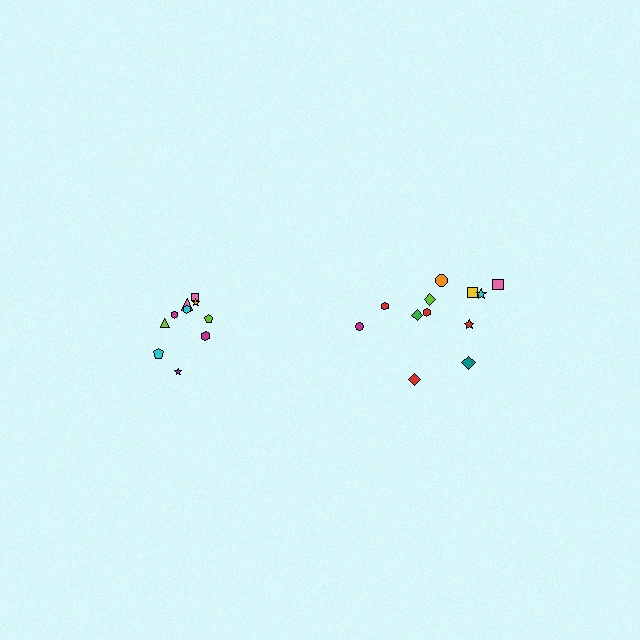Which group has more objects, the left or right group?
The right group.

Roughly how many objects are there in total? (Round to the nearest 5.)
Roughly 20 objects in total.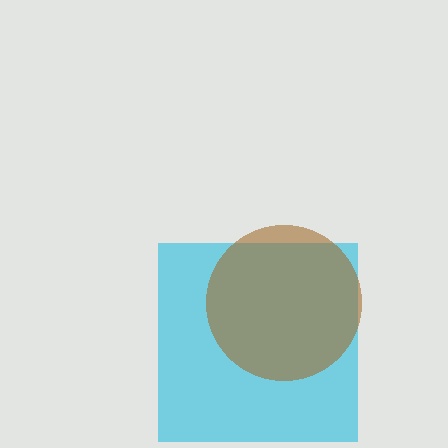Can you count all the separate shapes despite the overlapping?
Yes, there are 2 separate shapes.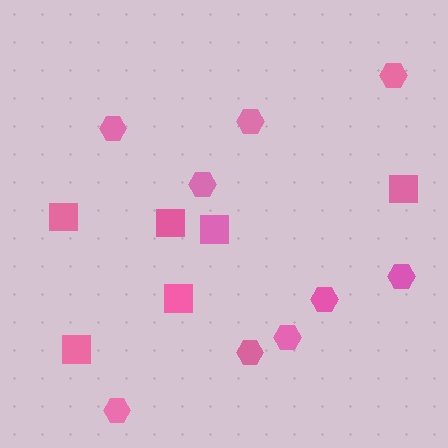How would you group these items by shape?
There are 2 groups: one group of hexagons (9) and one group of squares (6).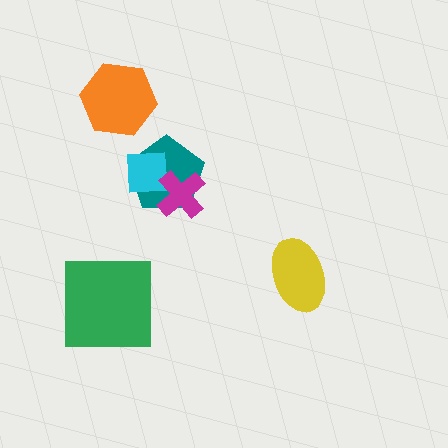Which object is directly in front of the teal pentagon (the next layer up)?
The cyan square is directly in front of the teal pentagon.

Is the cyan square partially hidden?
Yes, it is partially covered by another shape.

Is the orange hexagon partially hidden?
No, no other shape covers it.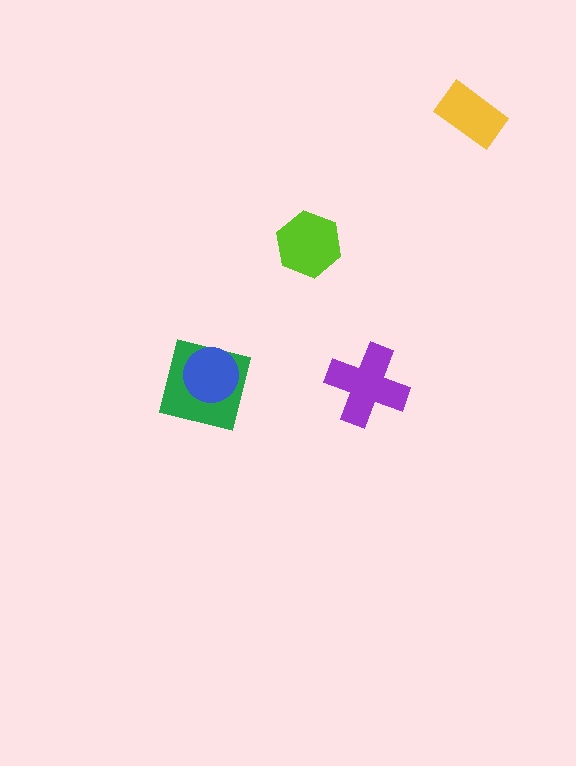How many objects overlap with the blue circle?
1 object overlaps with the blue circle.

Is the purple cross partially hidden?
No, no other shape covers it.